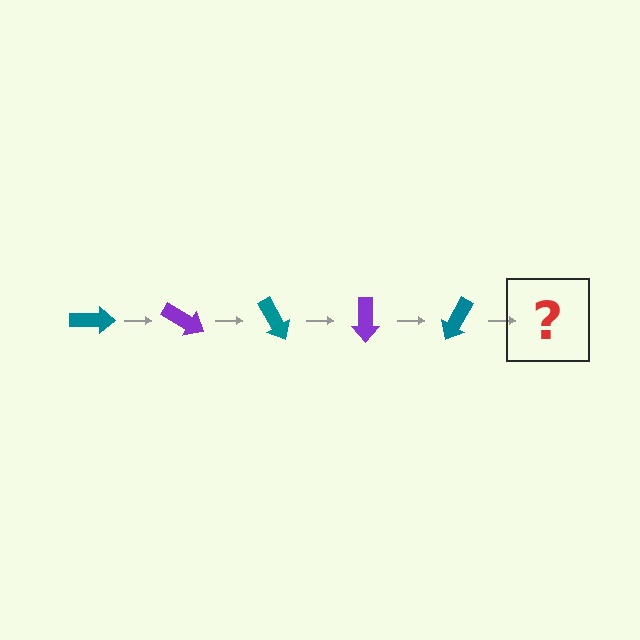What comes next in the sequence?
The next element should be a purple arrow, rotated 150 degrees from the start.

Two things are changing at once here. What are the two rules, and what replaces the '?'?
The two rules are that it rotates 30 degrees each step and the color cycles through teal and purple. The '?' should be a purple arrow, rotated 150 degrees from the start.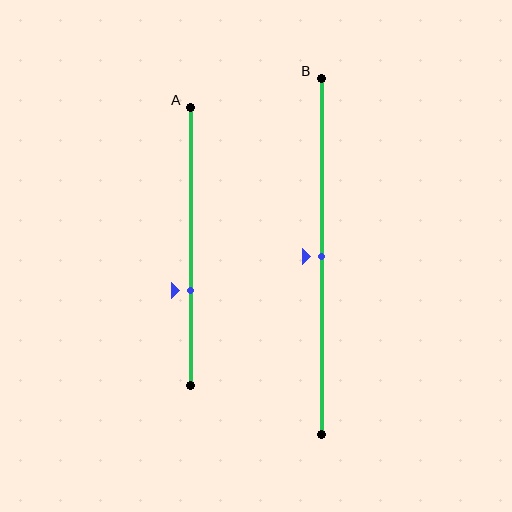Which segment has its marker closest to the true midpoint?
Segment B has its marker closest to the true midpoint.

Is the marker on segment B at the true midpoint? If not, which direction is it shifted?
Yes, the marker on segment B is at the true midpoint.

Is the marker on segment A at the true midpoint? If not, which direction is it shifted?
No, the marker on segment A is shifted downward by about 16% of the segment length.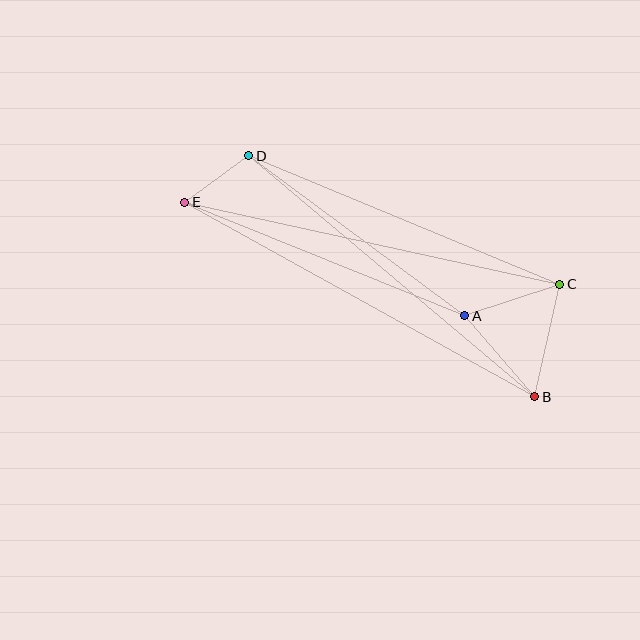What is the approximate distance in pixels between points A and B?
The distance between A and B is approximately 107 pixels.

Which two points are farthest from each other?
Points B and E are farthest from each other.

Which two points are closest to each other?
Points D and E are closest to each other.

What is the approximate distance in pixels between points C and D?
The distance between C and D is approximately 336 pixels.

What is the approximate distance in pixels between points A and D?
The distance between A and D is approximately 269 pixels.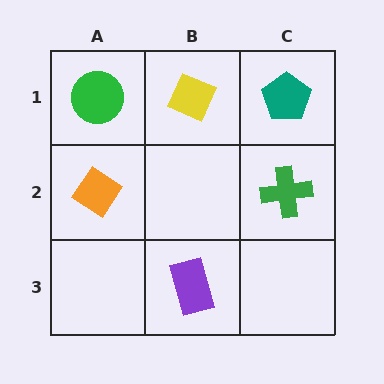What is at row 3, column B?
A purple rectangle.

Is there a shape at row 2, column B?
No, that cell is empty.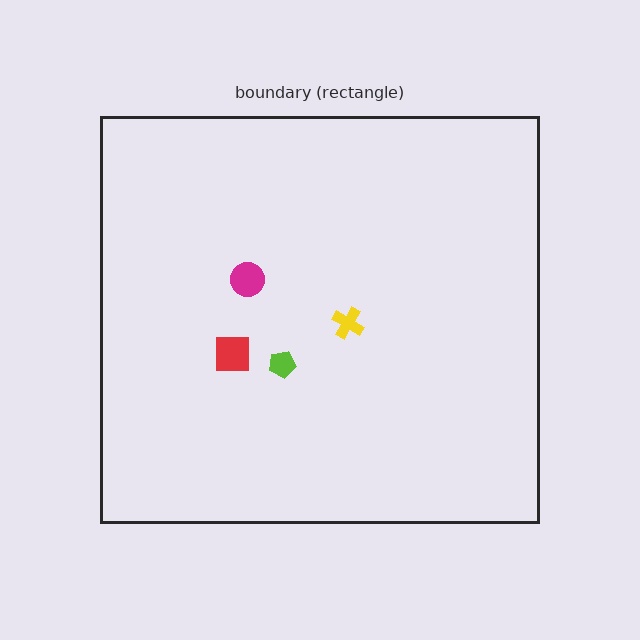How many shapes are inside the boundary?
4 inside, 0 outside.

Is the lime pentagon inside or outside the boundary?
Inside.